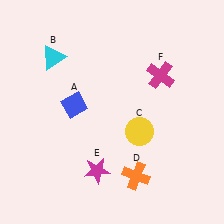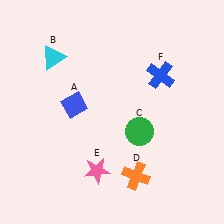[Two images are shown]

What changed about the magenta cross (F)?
In Image 1, F is magenta. In Image 2, it changed to blue.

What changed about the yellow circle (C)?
In Image 1, C is yellow. In Image 2, it changed to green.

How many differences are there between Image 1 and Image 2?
There are 3 differences between the two images.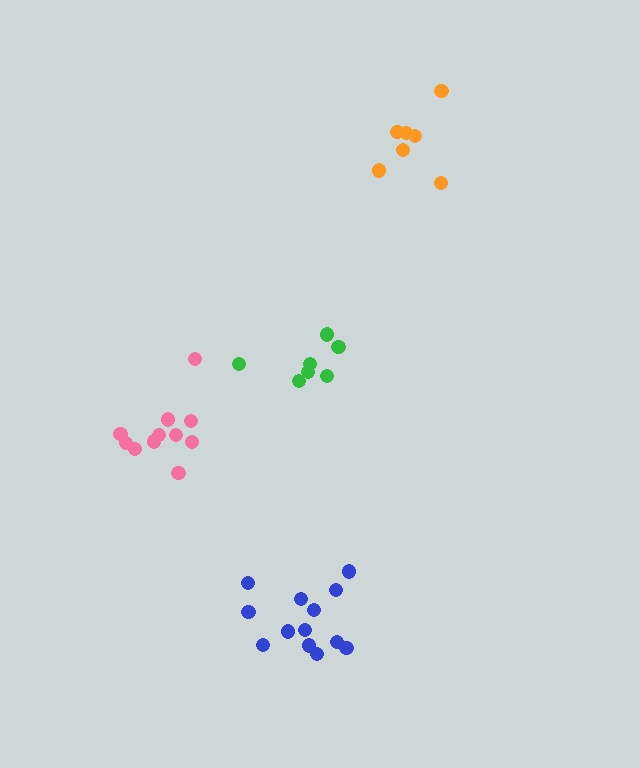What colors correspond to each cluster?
The clusters are colored: pink, green, orange, blue.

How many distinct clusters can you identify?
There are 4 distinct clusters.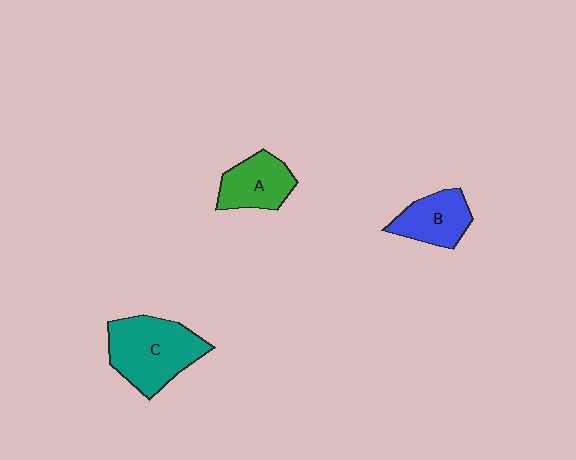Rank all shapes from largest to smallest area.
From largest to smallest: C (teal), A (green), B (blue).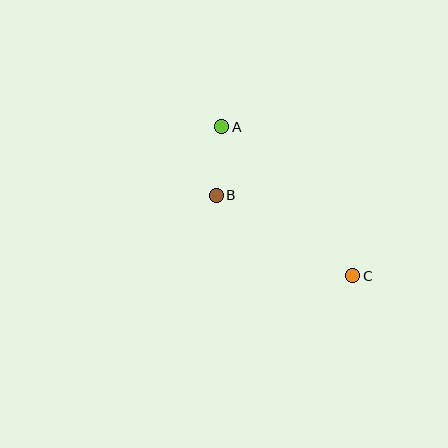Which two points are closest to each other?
Points A and B are closest to each other.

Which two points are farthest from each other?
Points A and C are farthest from each other.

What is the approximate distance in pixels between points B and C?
The distance between B and C is approximately 159 pixels.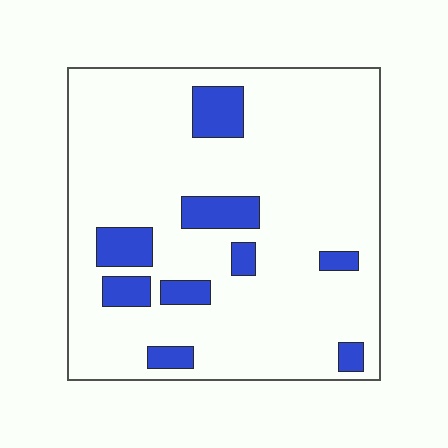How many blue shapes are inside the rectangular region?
9.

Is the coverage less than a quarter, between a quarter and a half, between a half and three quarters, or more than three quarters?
Less than a quarter.